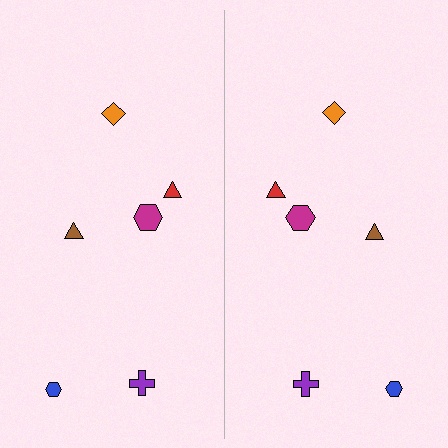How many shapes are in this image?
There are 12 shapes in this image.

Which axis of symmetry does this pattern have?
The pattern has a vertical axis of symmetry running through the center of the image.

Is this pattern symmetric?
Yes, this pattern has bilateral (reflection) symmetry.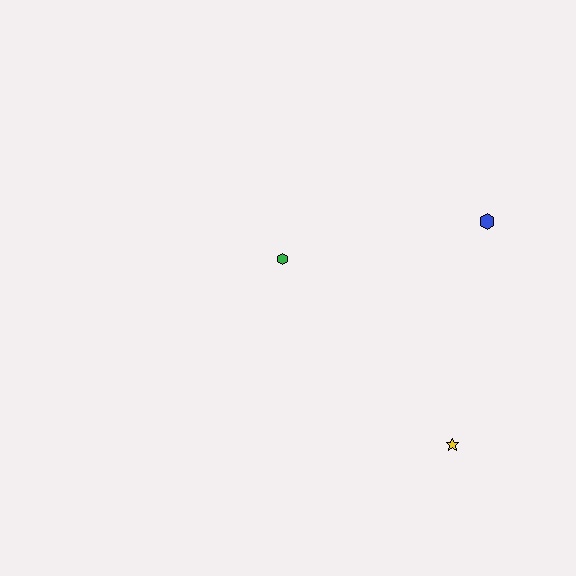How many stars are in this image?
There is 1 star.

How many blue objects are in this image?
There is 1 blue object.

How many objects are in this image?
There are 3 objects.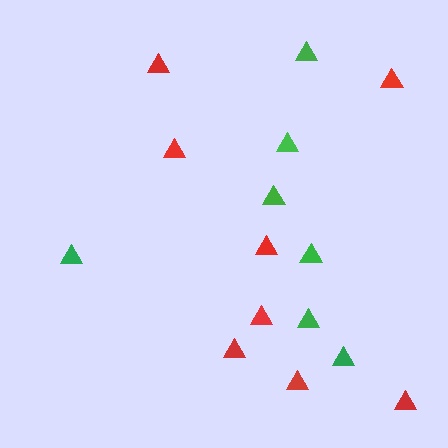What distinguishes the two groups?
There are 2 groups: one group of red triangles (8) and one group of green triangles (7).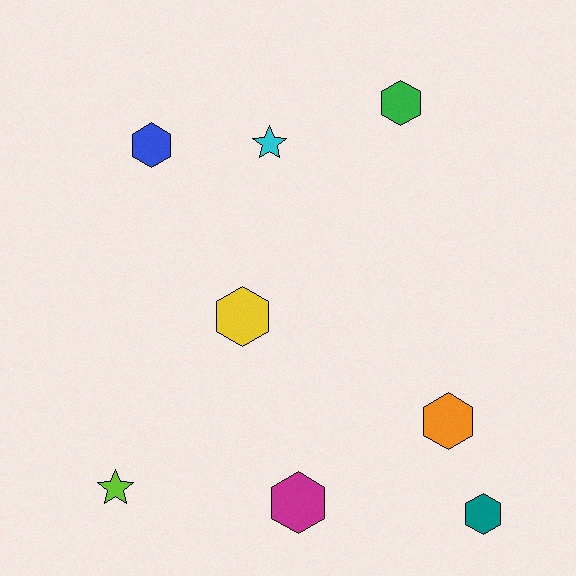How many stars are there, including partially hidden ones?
There are 2 stars.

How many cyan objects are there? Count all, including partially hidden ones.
There is 1 cyan object.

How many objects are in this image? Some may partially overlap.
There are 8 objects.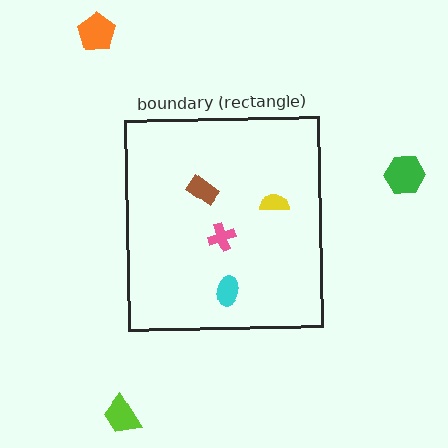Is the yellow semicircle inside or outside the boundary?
Inside.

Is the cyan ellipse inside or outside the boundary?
Inside.